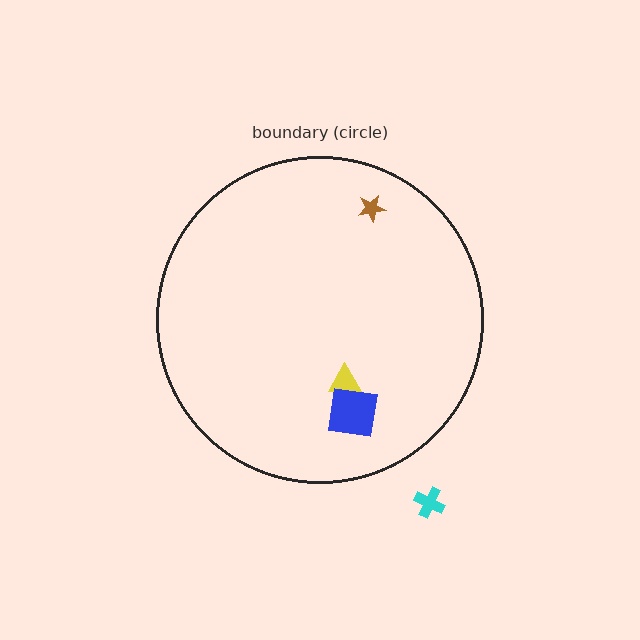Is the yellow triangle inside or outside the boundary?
Inside.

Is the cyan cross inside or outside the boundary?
Outside.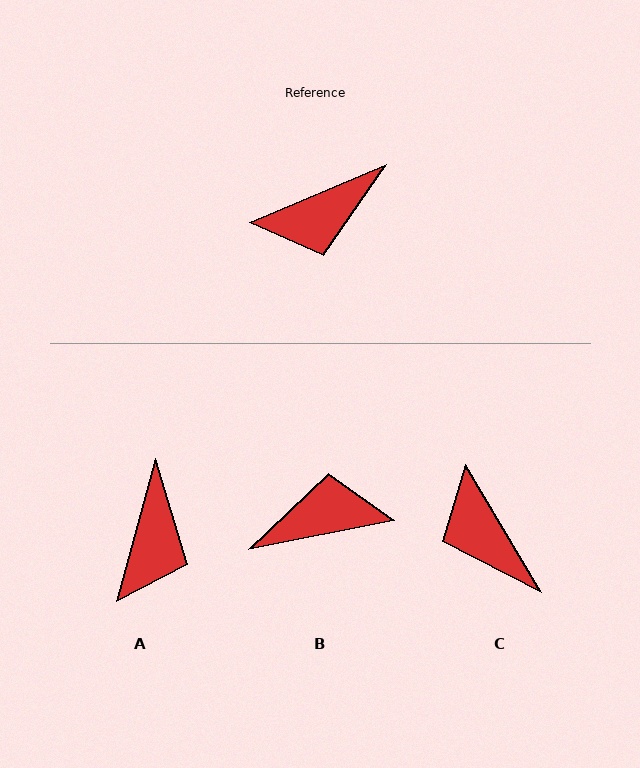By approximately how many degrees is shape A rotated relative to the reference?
Approximately 52 degrees counter-clockwise.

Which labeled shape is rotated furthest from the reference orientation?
B, about 168 degrees away.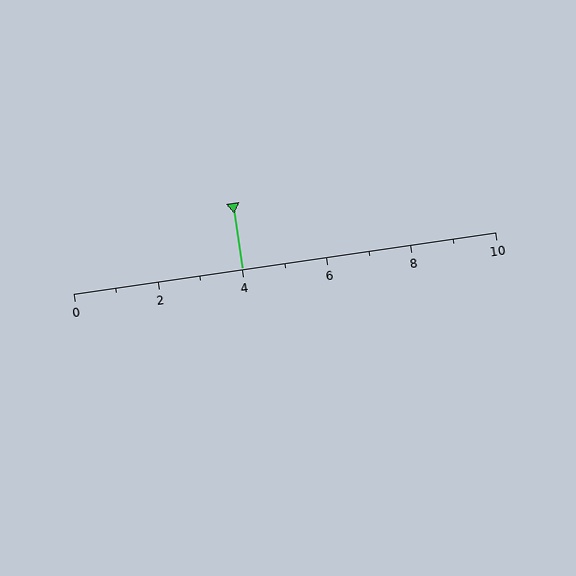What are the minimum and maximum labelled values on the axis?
The axis runs from 0 to 10.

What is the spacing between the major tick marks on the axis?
The major ticks are spaced 2 apart.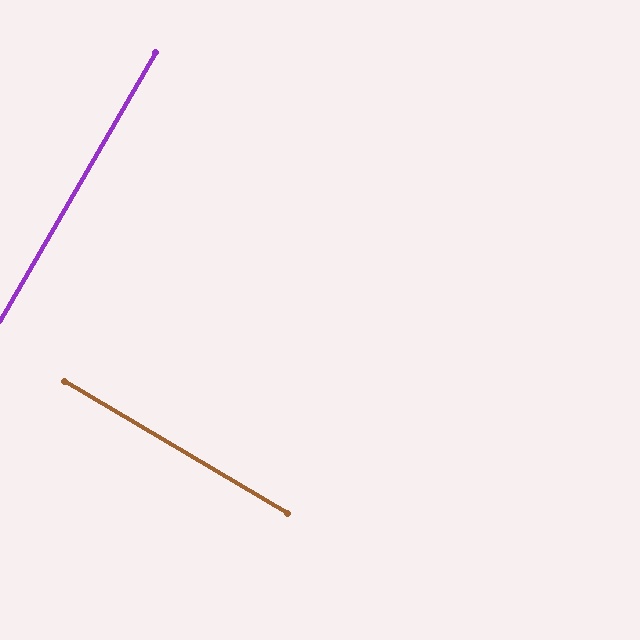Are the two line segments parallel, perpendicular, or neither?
Perpendicular — they meet at approximately 90°.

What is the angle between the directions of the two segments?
Approximately 90 degrees.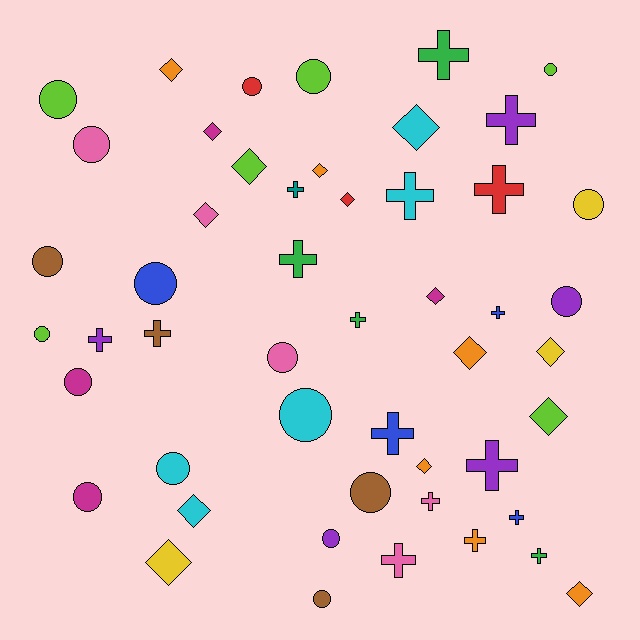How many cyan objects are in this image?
There are 5 cyan objects.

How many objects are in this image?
There are 50 objects.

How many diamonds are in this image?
There are 15 diamonds.